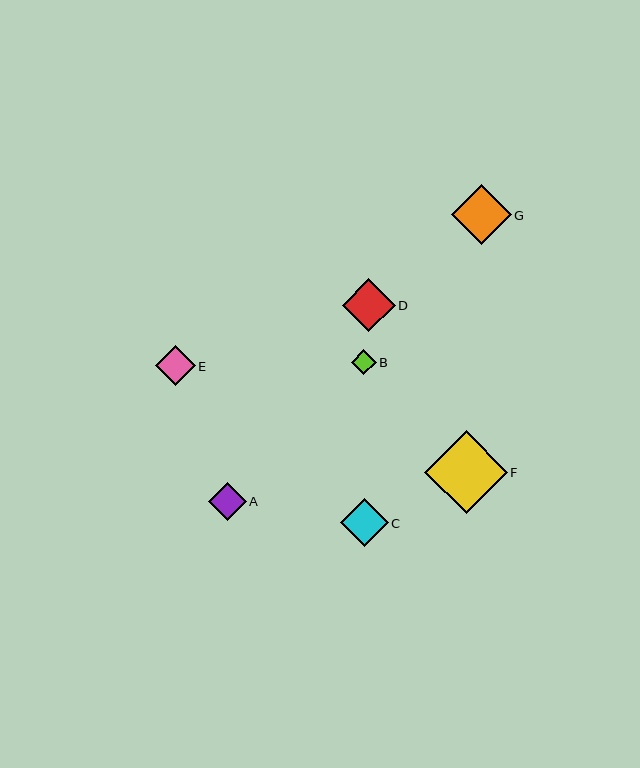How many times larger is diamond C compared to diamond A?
Diamond C is approximately 1.2 times the size of diamond A.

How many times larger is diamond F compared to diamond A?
Diamond F is approximately 2.2 times the size of diamond A.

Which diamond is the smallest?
Diamond B is the smallest with a size of approximately 25 pixels.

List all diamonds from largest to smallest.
From largest to smallest: F, G, D, C, E, A, B.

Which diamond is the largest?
Diamond F is the largest with a size of approximately 83 pixels.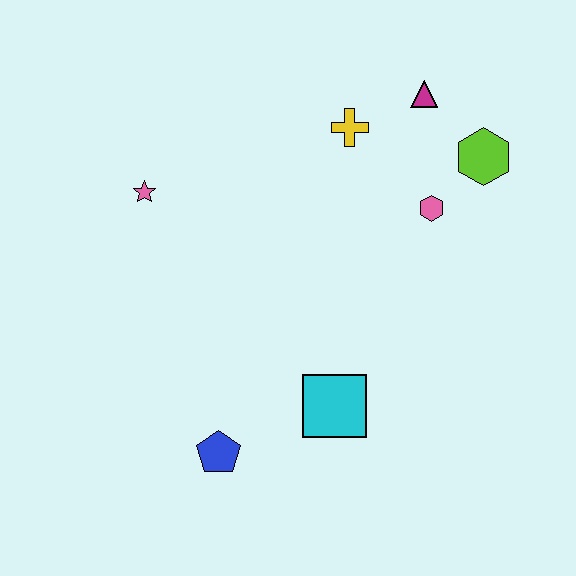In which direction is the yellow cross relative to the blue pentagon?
The yellow cross is above the blue pentagon.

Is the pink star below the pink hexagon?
No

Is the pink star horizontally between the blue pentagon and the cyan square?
No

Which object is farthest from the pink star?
The lime hexagon is farthest from the pink star.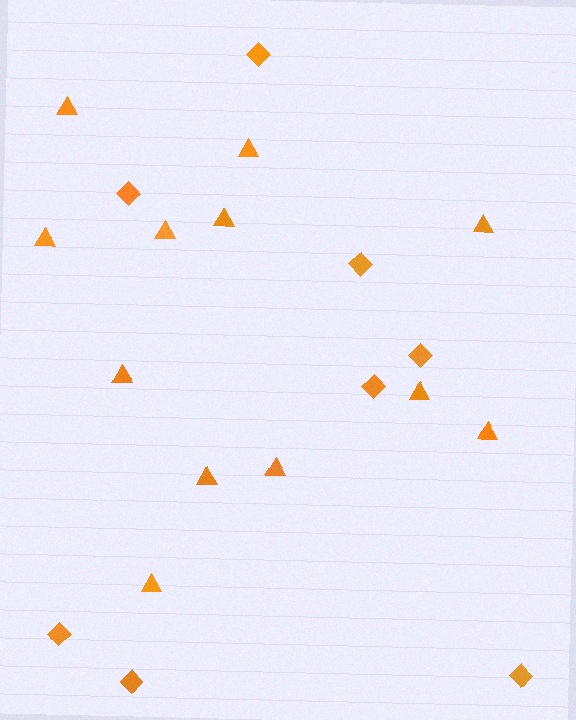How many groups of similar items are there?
There are 2 groups: one group of triangles (12) and one group of diamonds (8).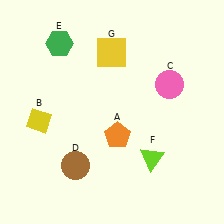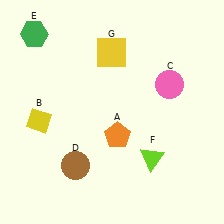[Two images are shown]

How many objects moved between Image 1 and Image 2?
1 object moved between the two images.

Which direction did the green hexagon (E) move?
The green hexagon (E) moved left.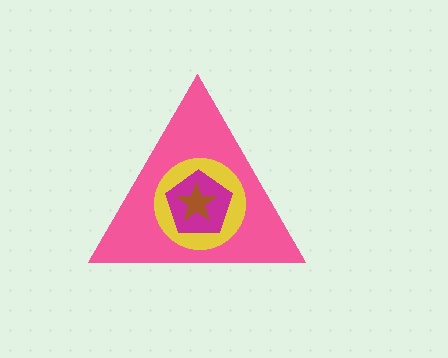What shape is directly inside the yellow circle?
The magenta pentagon.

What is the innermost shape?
The brown star.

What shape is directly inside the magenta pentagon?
The brown star.